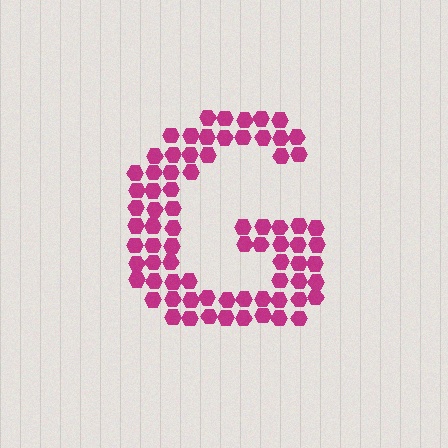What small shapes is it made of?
It is made of small hexagons.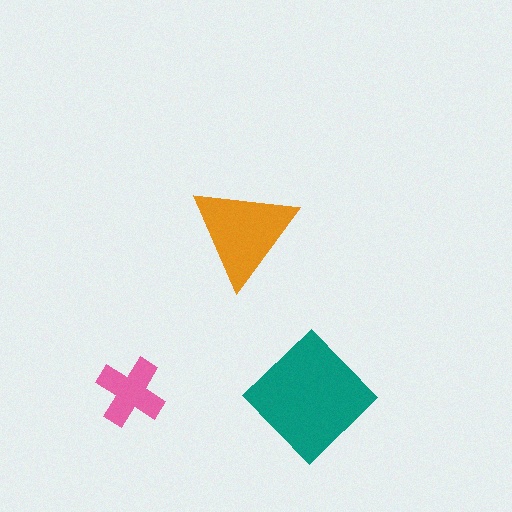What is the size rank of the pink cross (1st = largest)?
3rd.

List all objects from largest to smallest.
The teal diamond, the orange triangle, the pink cross.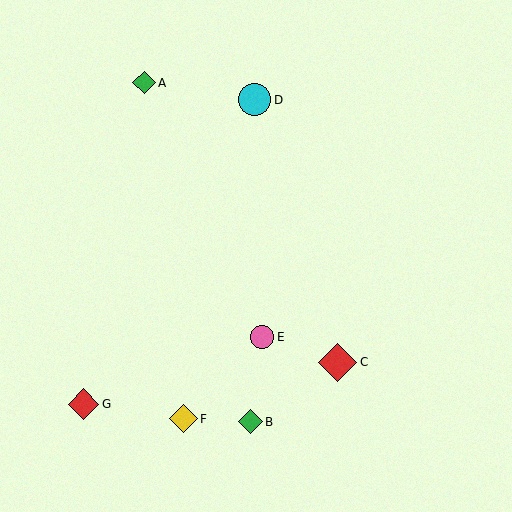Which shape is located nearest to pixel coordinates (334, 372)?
The red diamond (labeled C) at (338, 362) is nearest to that location.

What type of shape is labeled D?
Shape D is a cyan circle.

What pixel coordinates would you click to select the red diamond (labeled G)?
Click at (83, 404) to select the red diamond G.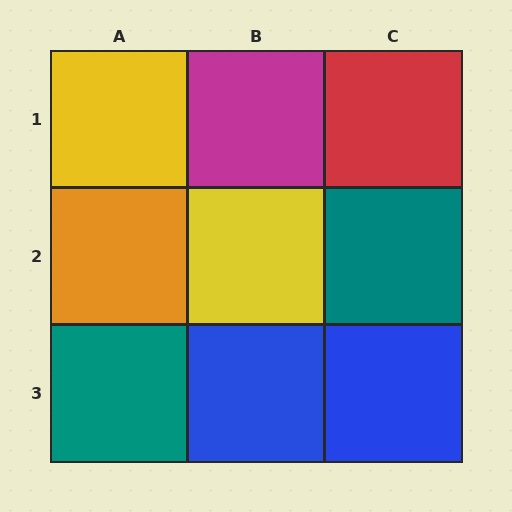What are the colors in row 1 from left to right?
Yellow, magenta, red.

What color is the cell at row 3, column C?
Blue.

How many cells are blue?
2 cells are blue.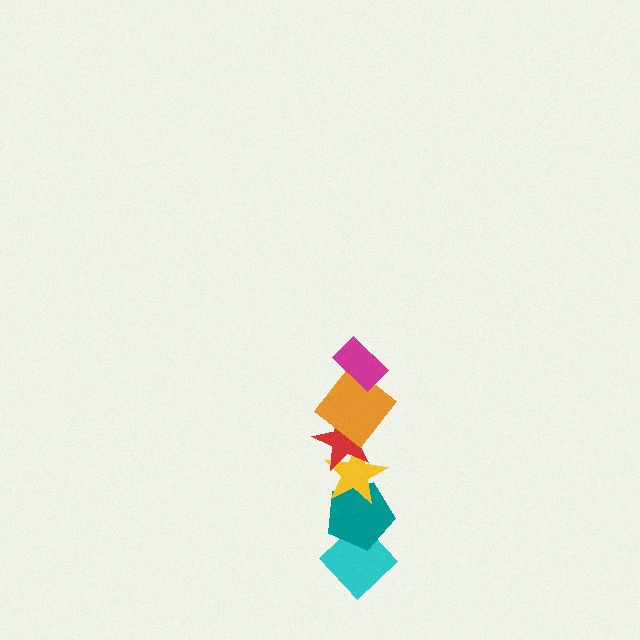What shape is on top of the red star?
The orange diamond is on top of the red star.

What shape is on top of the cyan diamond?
The teal pentagon is on top of the cyan diamond.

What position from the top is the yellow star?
The yellow star is 4th from the top.